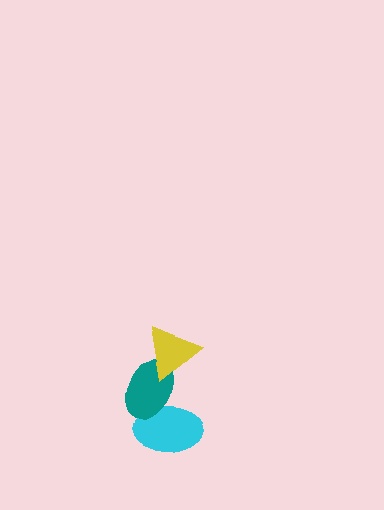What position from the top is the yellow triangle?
The yellow triangle is 1st from the top.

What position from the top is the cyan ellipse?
The cyan ellipse is 3rd from the top.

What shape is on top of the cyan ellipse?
The teal ellipse is on top of the cyan ellipse.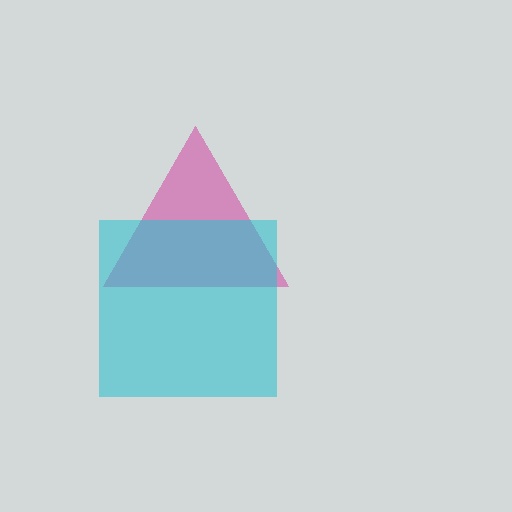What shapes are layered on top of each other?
The layered shapes are: a magenta triangle, a cyan square.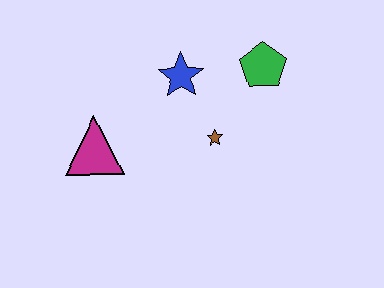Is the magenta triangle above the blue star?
No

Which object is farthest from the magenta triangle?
The green pentagon is farthest from the magenta triangle.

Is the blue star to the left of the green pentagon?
Yes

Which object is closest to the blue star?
The brown star is closest to the blue star.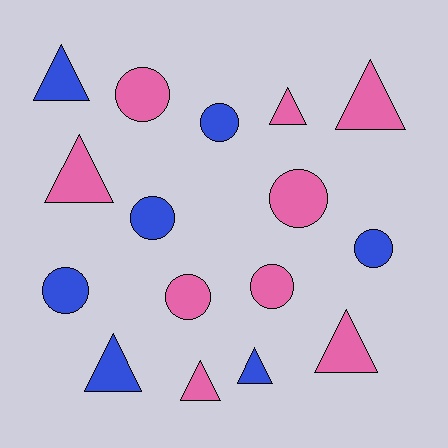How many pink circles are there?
There are 4 pink circles.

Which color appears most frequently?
Pink, with 9 objects.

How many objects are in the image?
There are 16 objects.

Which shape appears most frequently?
Triangle, with 8 objects.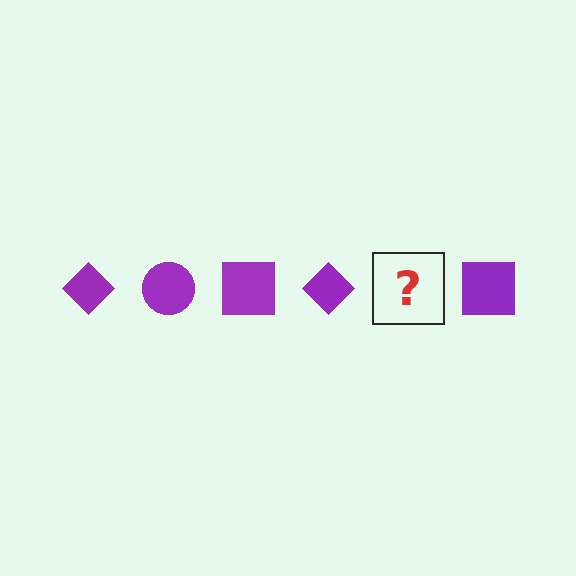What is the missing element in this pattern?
The missing element is a purple circle.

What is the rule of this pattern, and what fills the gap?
The rule is that the pattern cycles through diamond, circle, square shapes in purple. The gap should be filled with a purple circle.